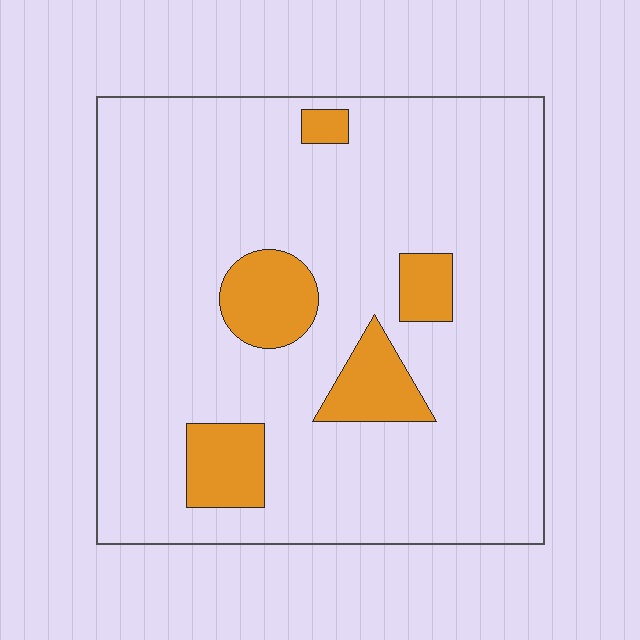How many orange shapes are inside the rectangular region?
5.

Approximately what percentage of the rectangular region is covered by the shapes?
Approximately 15%.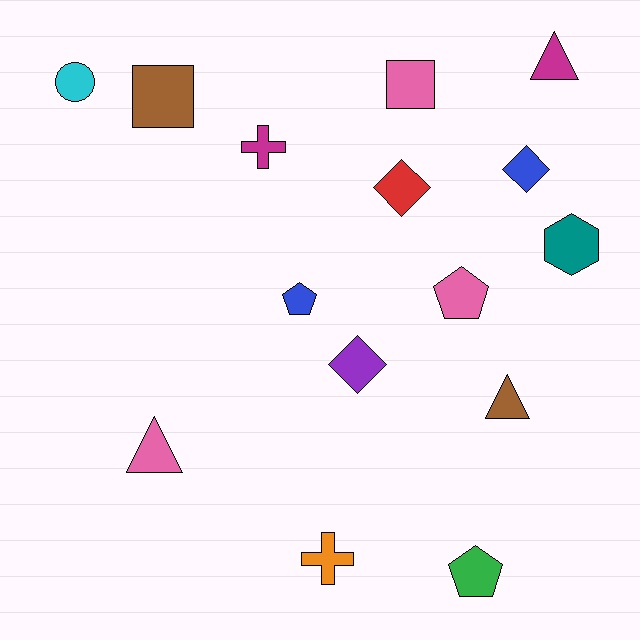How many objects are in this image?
There are 15 objects.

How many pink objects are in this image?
There are 3 pink objects.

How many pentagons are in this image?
There are 3 pentagons.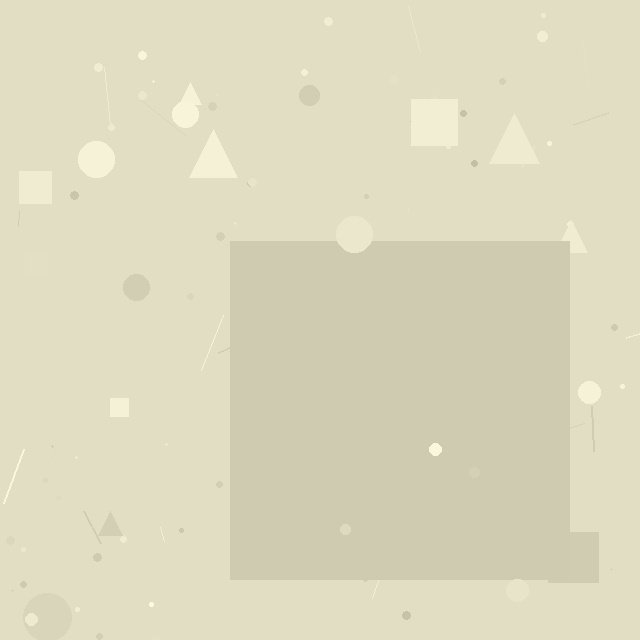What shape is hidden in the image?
A square is hidden in the image.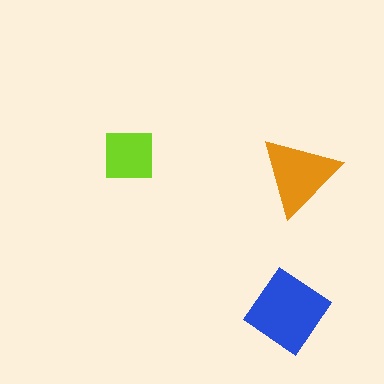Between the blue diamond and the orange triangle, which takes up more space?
The blue diamond.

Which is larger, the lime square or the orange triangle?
The orange triangle.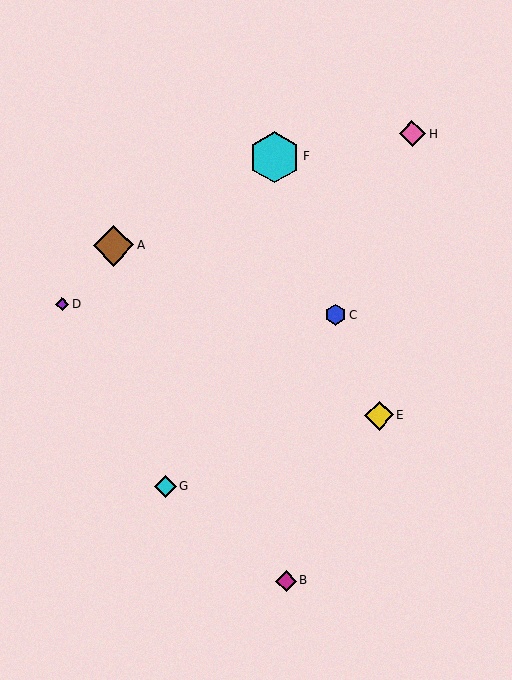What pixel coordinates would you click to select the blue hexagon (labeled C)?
Click at (335, 315) to select the blue hexagon C.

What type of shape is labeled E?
Shape E is a yellow diamond.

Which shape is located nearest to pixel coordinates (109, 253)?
The brown diamond (labeled A) at (113, 245) is nearest to that location.